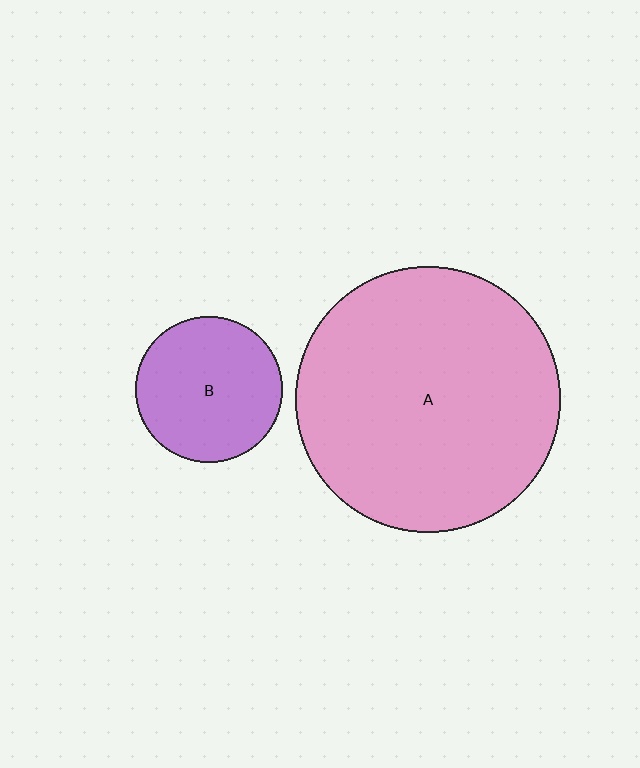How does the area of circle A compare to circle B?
Approximately 3.3 times.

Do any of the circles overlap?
No, none of the circles overlap.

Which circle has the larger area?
Circle A (pink).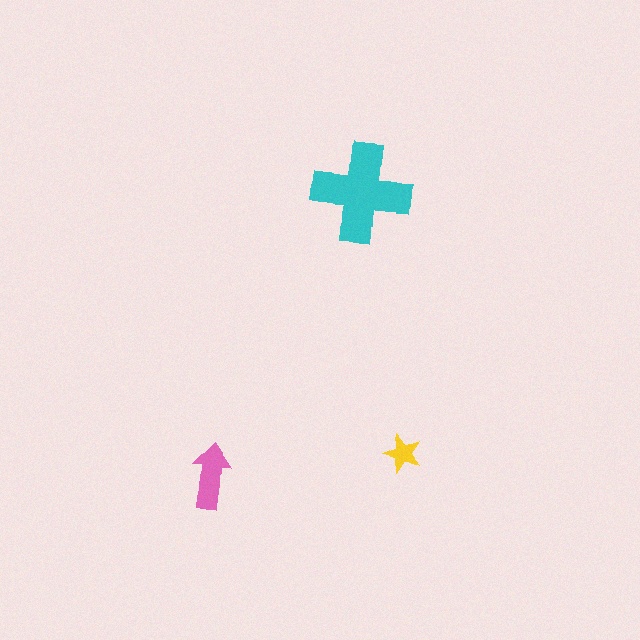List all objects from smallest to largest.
The yellow star, the pink arrow, the cyan cross.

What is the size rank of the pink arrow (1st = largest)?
2nd.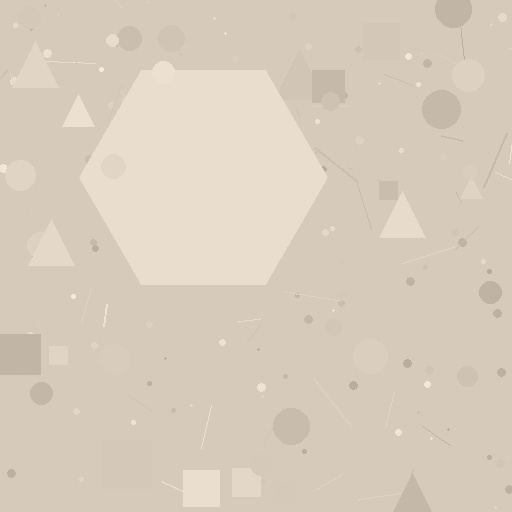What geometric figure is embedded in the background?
A hexagon is embedded in the background.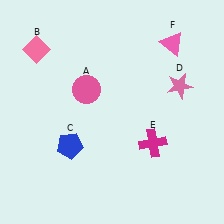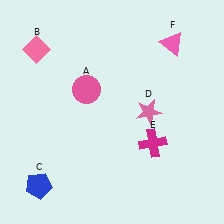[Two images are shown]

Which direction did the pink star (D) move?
The pink star (D) moved left.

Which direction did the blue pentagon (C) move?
The blue pentagon (C) moved down.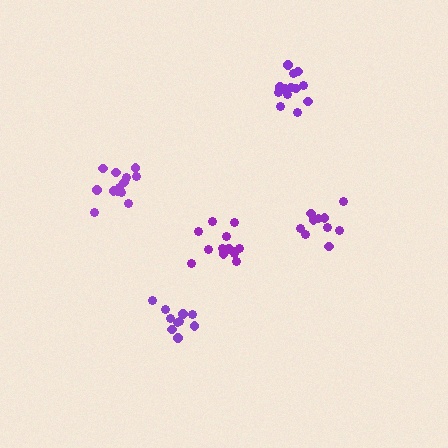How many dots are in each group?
Group 1: 13 dots, Group 2: 10 dots, Group 3: 14 dots, Group 4: 10 dots, Group 5: 14 dots (61 total).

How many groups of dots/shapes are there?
There are 5 groups.